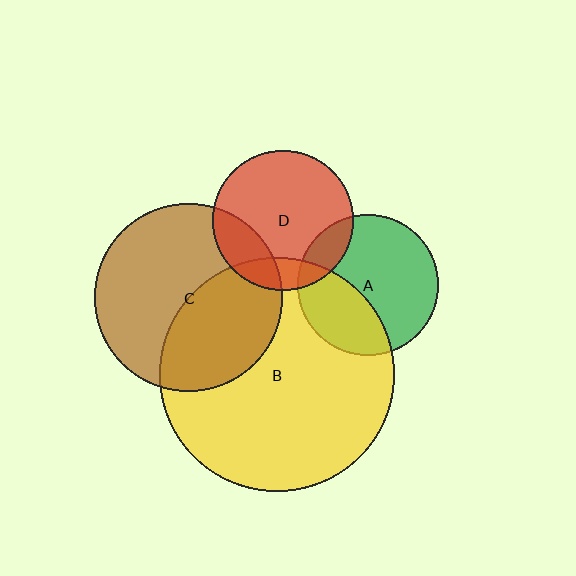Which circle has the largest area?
Circle B (yellow).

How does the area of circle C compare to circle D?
Approximately 1.8 times.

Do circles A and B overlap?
Yes.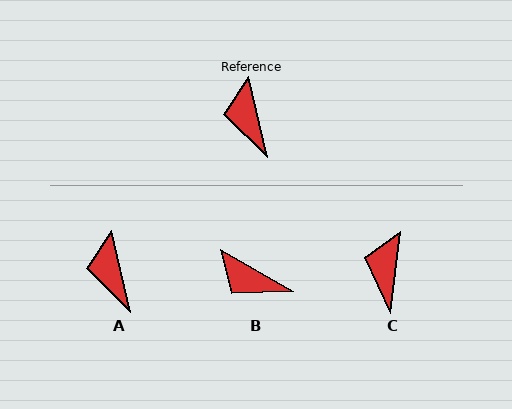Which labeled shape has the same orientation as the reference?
A.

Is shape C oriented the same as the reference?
No, it is off by about 20 degrees.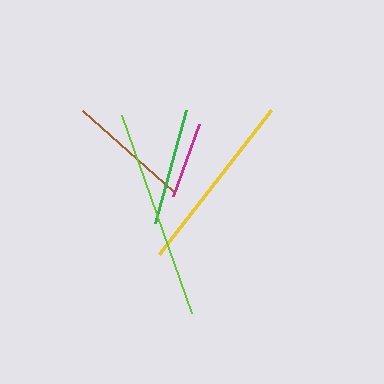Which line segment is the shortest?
The magenta line is the shortest at approximately 76 pixels.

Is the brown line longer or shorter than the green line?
The brown line is longer than the green line.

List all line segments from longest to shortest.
From longest to shortest: lime, yellow, brown, green, magenta.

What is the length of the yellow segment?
The yellow segment is approximately 182 pixels long.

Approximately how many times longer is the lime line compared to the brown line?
The lime line is approximately 1.7 times the length of the brown line.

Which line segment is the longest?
The lime line is the longest at approximately 210 pixels.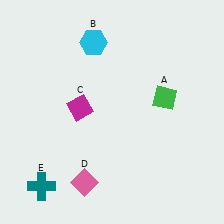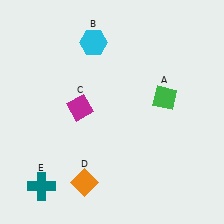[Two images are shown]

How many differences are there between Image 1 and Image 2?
There is 1 difference between the two images.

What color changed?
The diamond (D) changed from pink in Image 1 to orange in Image 2.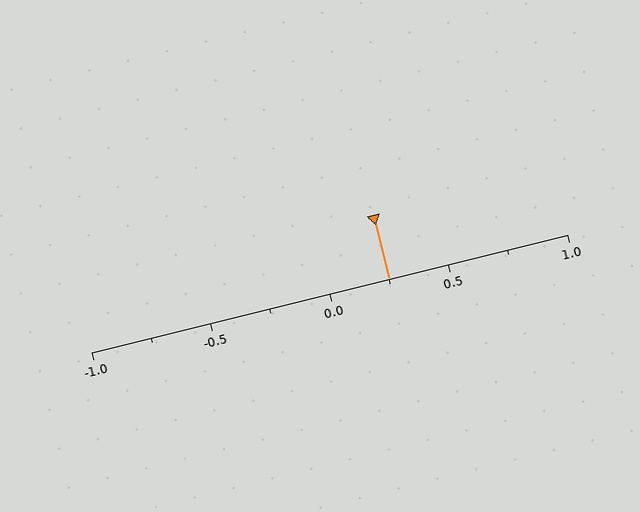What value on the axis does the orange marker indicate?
The marker indicates approximately 0.25.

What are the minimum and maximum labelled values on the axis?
The axis runs from -1.0 to 1.0.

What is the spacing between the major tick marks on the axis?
The major ticks are spaced 0.5 apart.